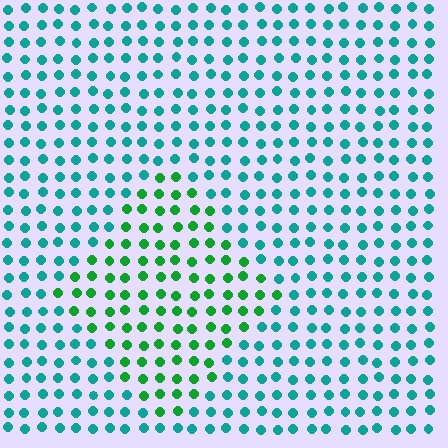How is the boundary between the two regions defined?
The boundary is defined purely by a slight shift in hue (about 45 degrees). Spacing, size, and orientation are identical on both sides.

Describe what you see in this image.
The image is filled with small teal elements in a uniform arrangement. A diamond-shaped region is visible where the elements are tinted to a slightly different hue, forming a subtle color boundary.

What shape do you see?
I see a diamond.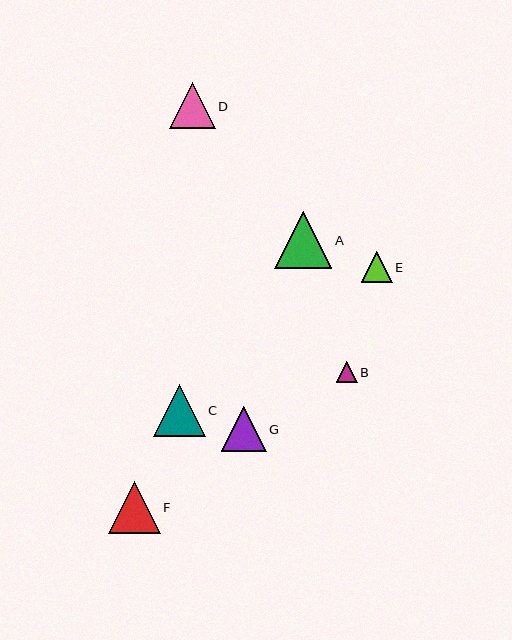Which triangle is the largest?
Triangle A is the largest with a size of approximately 57 pixels.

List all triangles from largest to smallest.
From largest to smallest: A, F, C, D, G, E, B.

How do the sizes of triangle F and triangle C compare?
Triangle F and triangle C are approximately the same size.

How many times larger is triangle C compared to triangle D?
Triangle C is approximately 1.1 times the size of triangle D.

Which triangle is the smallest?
Triangle B is the smallest with a size of approximately 21 pixels.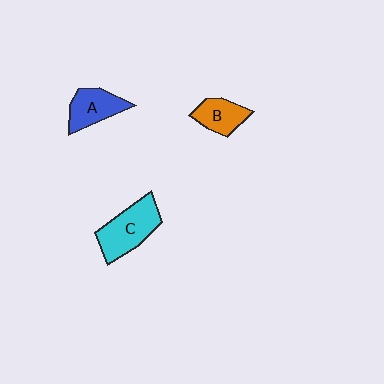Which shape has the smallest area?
Shape B (orange).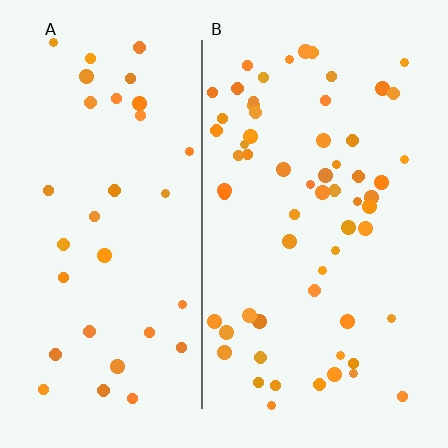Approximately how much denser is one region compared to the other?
Approximately 1.8× — region B over region A.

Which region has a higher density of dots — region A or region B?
B (the right).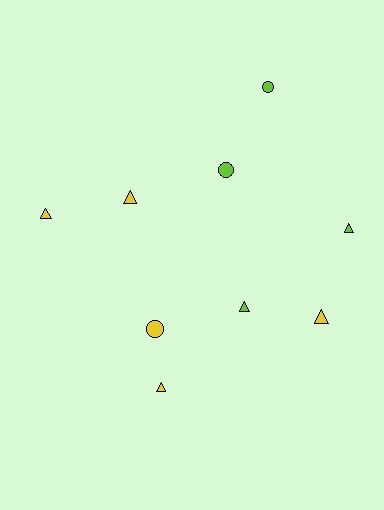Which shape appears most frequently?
Triangle, with 6 objects.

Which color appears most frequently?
Yellow, with 5 objects.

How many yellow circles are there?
There is 1 yellow circle.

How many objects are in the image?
There are 9 objects.